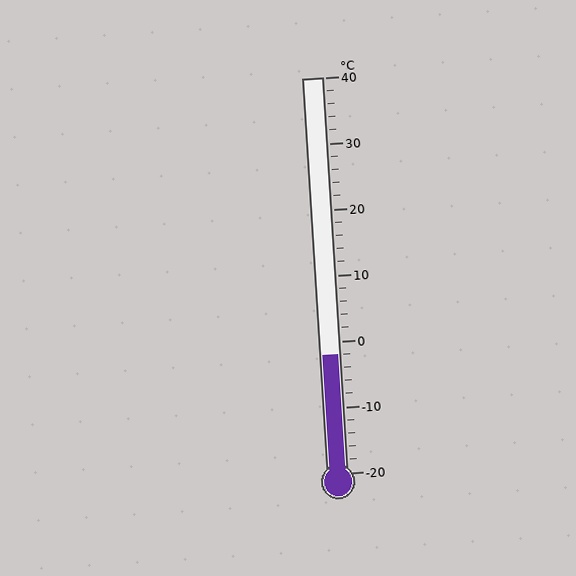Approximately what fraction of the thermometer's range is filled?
The thermometer is filled to approximately 30% of its range.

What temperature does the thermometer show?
The thermometer shows approximately -2°C.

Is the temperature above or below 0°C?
The temperature is below 0°C.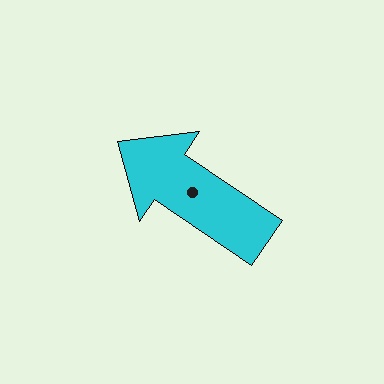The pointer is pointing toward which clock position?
Roughly 10 o'clock.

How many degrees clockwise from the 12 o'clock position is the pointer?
Approximately 304 degrees.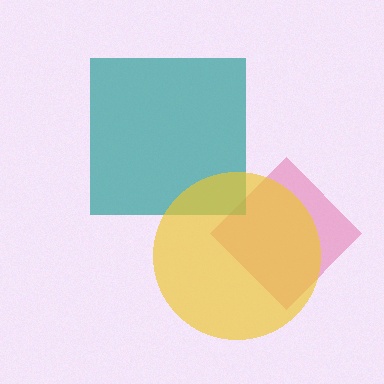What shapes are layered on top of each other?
The layered shapes are: a pink diamond, a teal square, a yellow circle.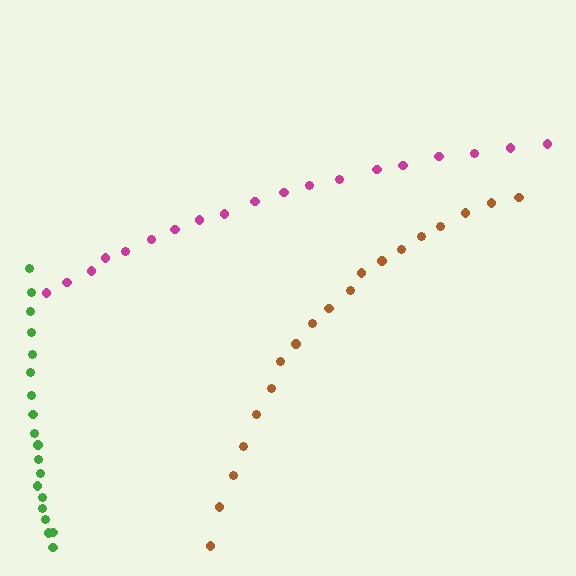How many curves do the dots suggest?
There are 3 distinct paths.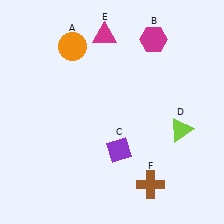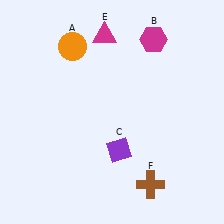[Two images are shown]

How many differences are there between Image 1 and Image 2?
There is 1 difference between the two images.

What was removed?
The lime triangle (D) was removed in Image 2.